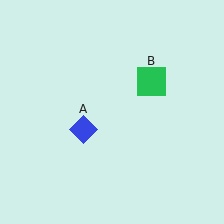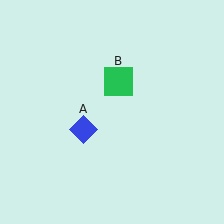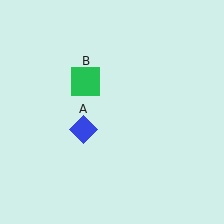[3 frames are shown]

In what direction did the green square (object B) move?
The green square (object B) moved left.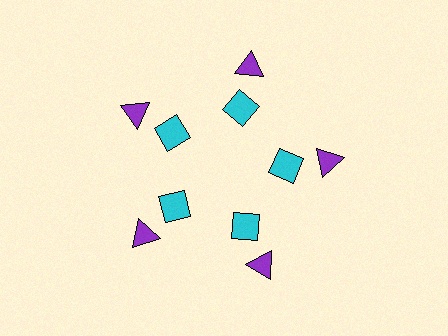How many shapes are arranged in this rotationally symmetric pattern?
There are 10 shapes, arranged in 5 groups of 2.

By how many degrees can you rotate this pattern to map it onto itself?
The pattern maps onto itself every 72 degrees of rotation.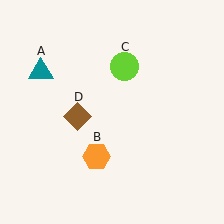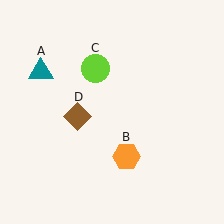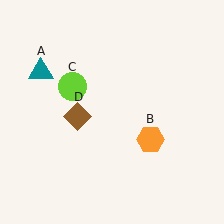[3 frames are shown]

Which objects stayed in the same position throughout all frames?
Teal triangle (object A) and brown diamond (object D) remained stationary.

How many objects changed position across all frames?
2 objects changed position: orange hexagon (object B), lime circle (object C).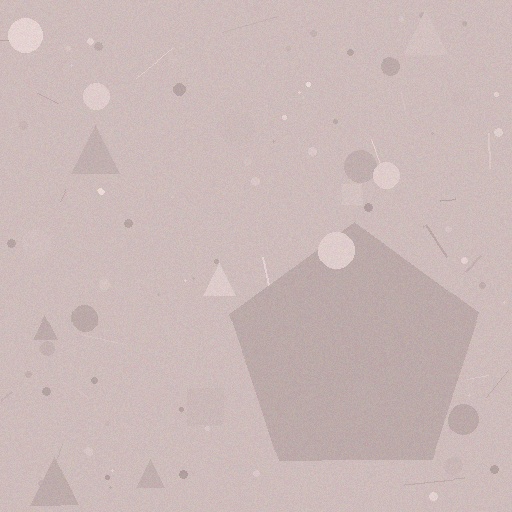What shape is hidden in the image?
A pentagon is hidden in the image.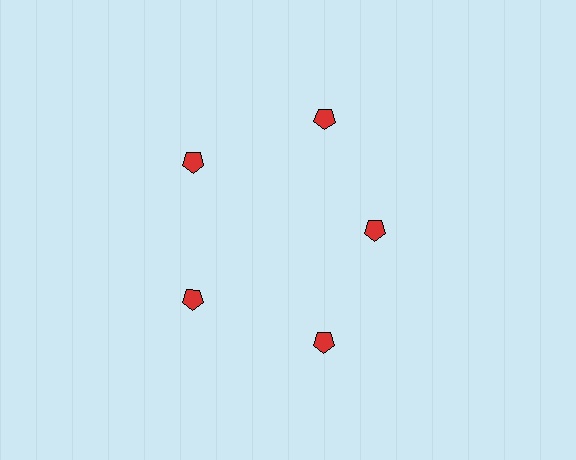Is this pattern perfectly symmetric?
No. The 5 red pentagons are arranged in a ring, but one element near the 3 o'clock position is pulled inward toward the center, breaking the 5-fold rotational symmetry.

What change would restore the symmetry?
The symmetry would be restored by moving it outward, back onto the ring so that all 5 pentagons sit at equal angles and equal distance from the center.